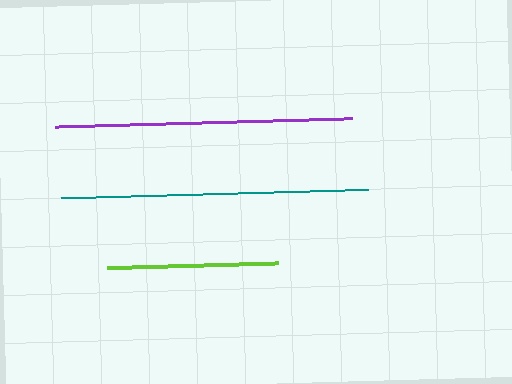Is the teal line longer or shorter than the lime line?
The teal line is longer than the lime line.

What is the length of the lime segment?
The lime segment is approximately 171 pixels long.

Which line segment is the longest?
The teal line is the longest at approximately 307 pixels.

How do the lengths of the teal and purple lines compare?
The teal and purple lines are approximately the same length.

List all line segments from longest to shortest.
From longest to shortest: teal, purple, lime.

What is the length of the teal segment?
The teal segment is approximately 307 pixels long.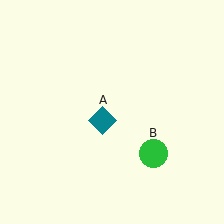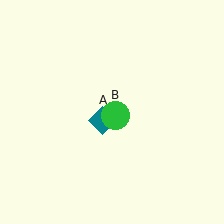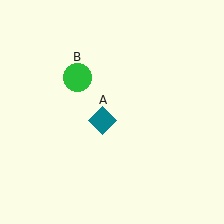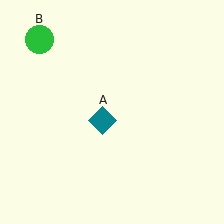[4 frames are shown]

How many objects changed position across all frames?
1 object changed position: green circle (object B).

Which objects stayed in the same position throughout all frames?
Teal diamond (object A) remained stationary.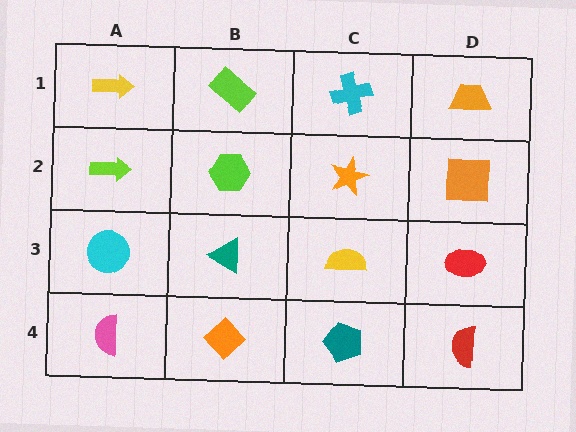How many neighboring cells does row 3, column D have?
3.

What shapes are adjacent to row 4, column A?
A cyan circle (row 3, column A), an orange diamond (row 4, column B).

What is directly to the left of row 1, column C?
A lime rectangle.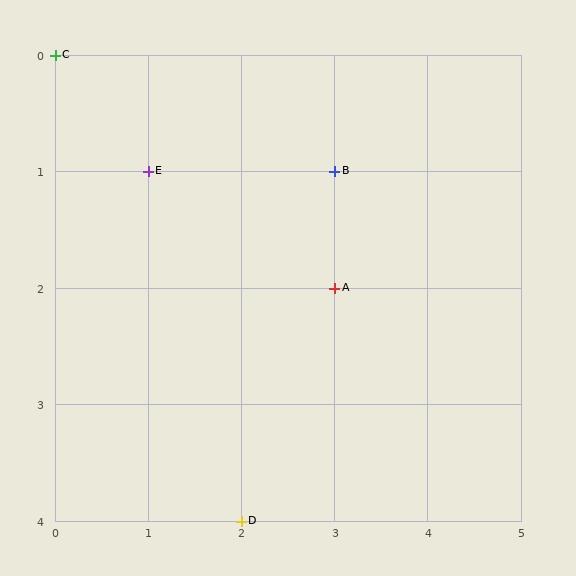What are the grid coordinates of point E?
Point E is at grid coordinates (1, 1).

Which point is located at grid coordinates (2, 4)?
Point D is at (2, 4).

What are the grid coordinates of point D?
Point D is at grid coordinates (2, 4).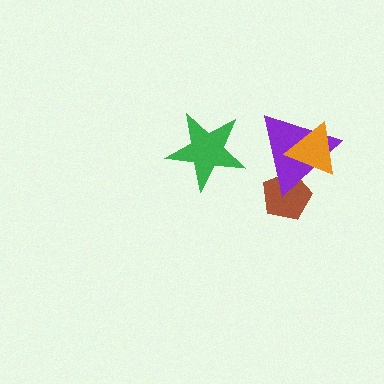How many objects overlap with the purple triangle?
2 objects overlap with the purple triangle.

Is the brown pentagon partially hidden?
Yes, it is partially covered by another shape.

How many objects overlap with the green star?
0 objects overlap with the green star.